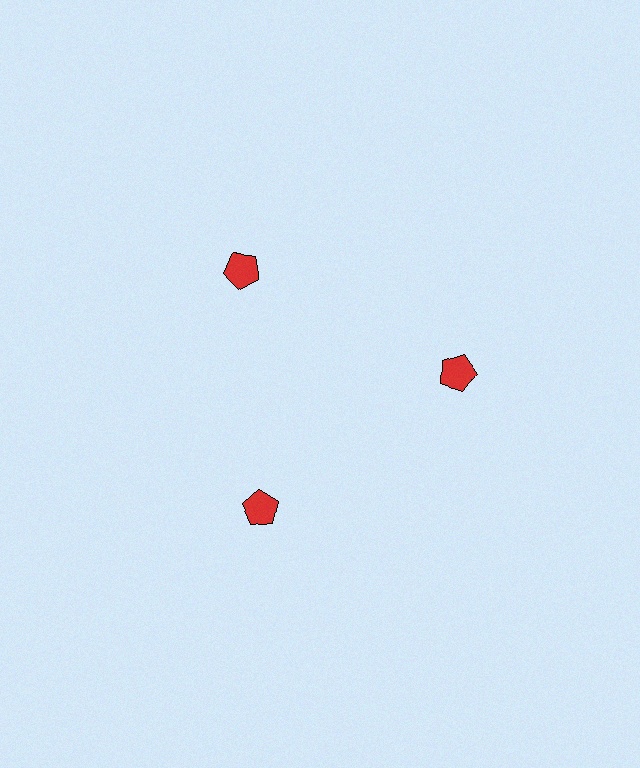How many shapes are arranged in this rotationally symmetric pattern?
There are 3 shapes, arranged in 3 groups of 1.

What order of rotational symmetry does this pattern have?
This pattern has 3-fold rotational symmetry.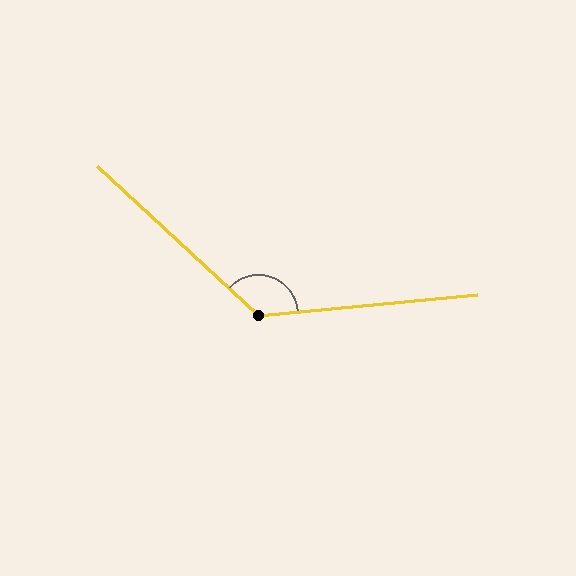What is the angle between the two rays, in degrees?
Approximately 132 degrees.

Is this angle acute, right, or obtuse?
It is obtuse.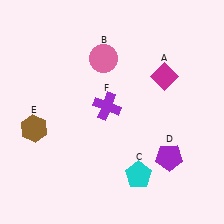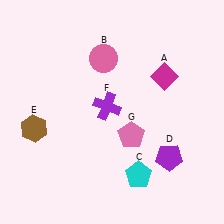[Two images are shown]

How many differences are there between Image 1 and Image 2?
There is 1 difference between the two images.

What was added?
A pink pentagon (G) was added in Image 2.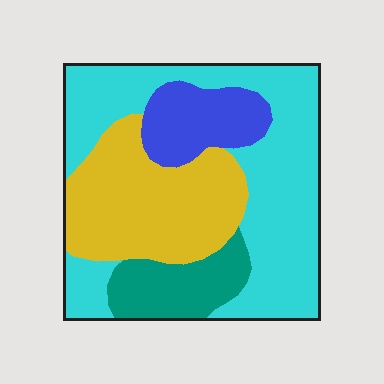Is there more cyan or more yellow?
Cyan.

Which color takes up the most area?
Cyan, at roughly 45%.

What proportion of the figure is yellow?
Yellow covers around 30% of the figure.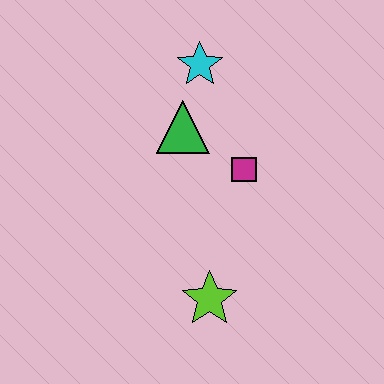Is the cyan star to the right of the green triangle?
Yes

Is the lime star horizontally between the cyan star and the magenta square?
Yes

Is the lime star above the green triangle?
No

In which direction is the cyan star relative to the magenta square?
The cyan star is above the magenta square.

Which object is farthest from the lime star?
The cyan star is farthest from the lime star.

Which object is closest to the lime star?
The magenta square is closest to the lime star.